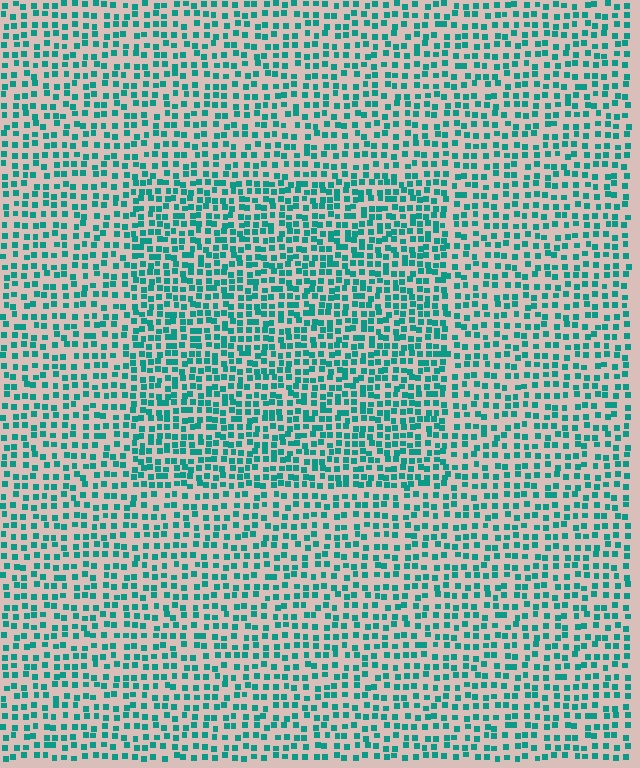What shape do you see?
I see a rectangle.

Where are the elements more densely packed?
The elements are more densely packed inside the rectangle boundary.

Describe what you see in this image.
The image contains small teal elements arranged at two different densities. A rectangle-shaped region is visible where the elements are more densely packed than the surrounding area.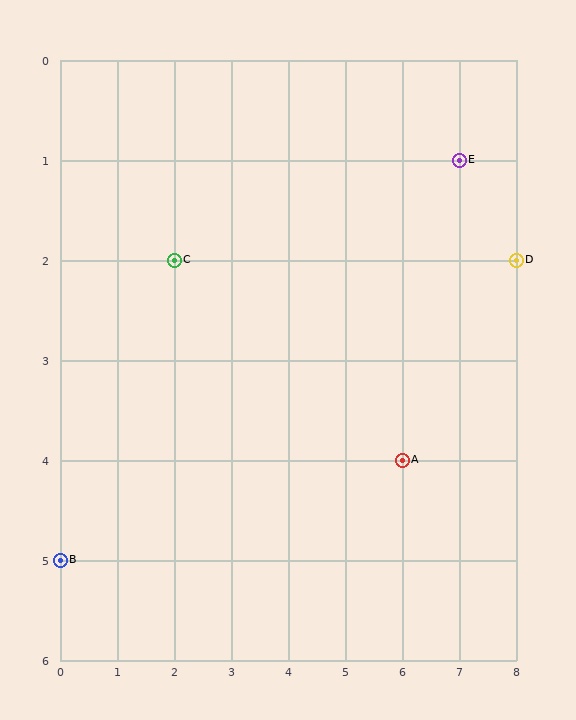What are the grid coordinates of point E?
Point E is at grid coordinates (7, 1).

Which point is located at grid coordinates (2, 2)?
Point C is at (2, 2).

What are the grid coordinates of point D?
Point D is at grid coordinates (8, 2).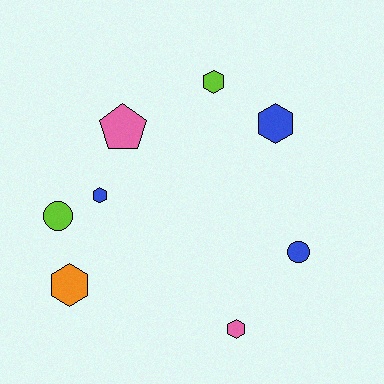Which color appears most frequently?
Blue, with 3 objects.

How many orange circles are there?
There are no orange circles.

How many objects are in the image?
There are 8 objects.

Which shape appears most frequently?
Hexagon, with 5 objects.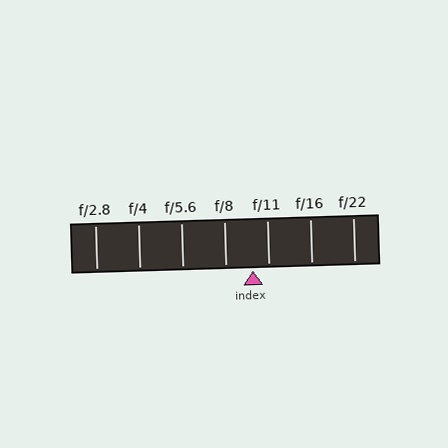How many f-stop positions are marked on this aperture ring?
There are 7 f-stop positions marked.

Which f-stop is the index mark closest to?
The index mark is closest to f/11.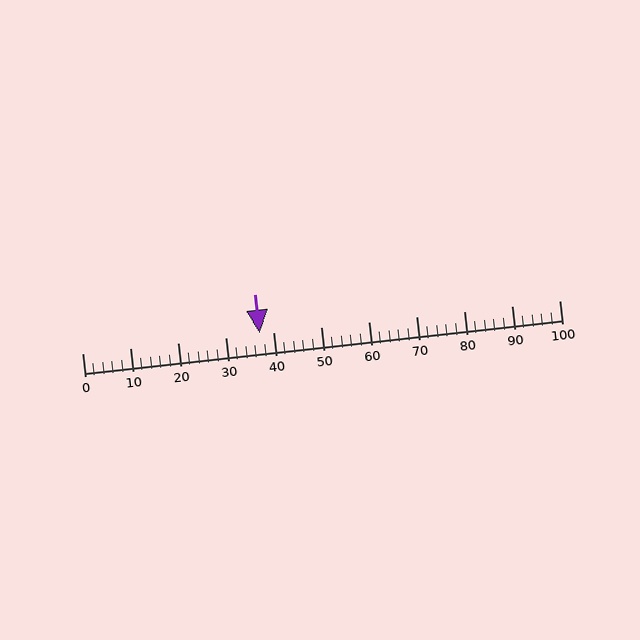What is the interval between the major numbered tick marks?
The major tick marks are spaced 10 units apart.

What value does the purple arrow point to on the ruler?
The purple arrow points to approximately 37.